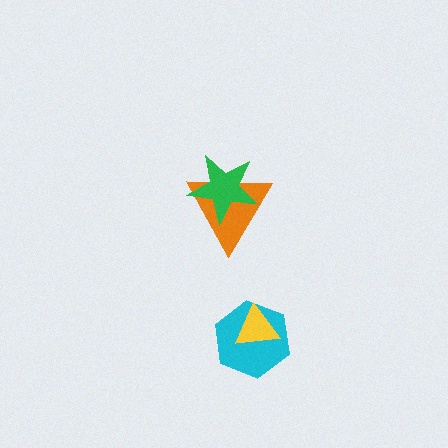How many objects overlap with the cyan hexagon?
1 object overlaps with the cyan hexagon.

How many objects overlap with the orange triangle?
1 object overlaps with the orange triangle.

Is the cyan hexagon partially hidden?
Yes, it is partially covered by another shape.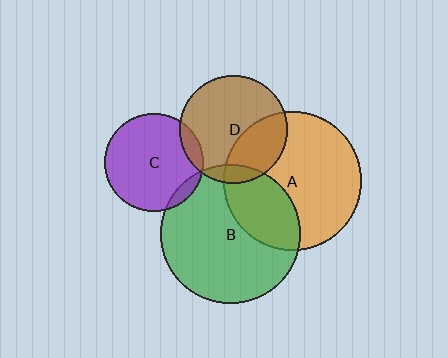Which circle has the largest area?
Circle B (green).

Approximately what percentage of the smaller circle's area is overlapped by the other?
Approximately 30%.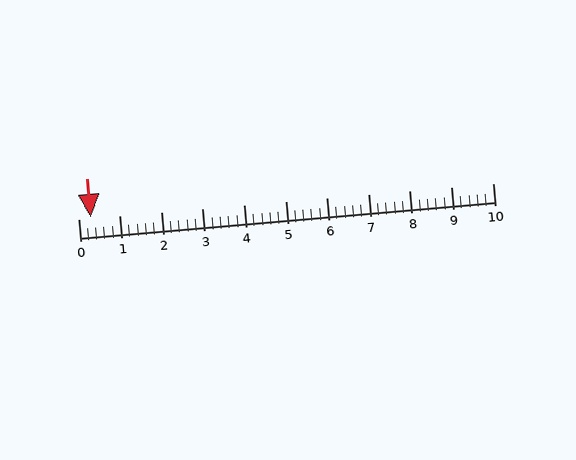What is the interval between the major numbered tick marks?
The major tick marks are spaced 1 units apart.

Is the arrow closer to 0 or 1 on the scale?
The arrow is closer to 0.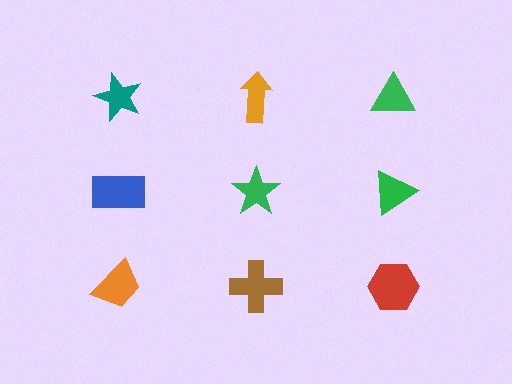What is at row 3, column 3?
A red hexagon.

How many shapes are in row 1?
3 shapes.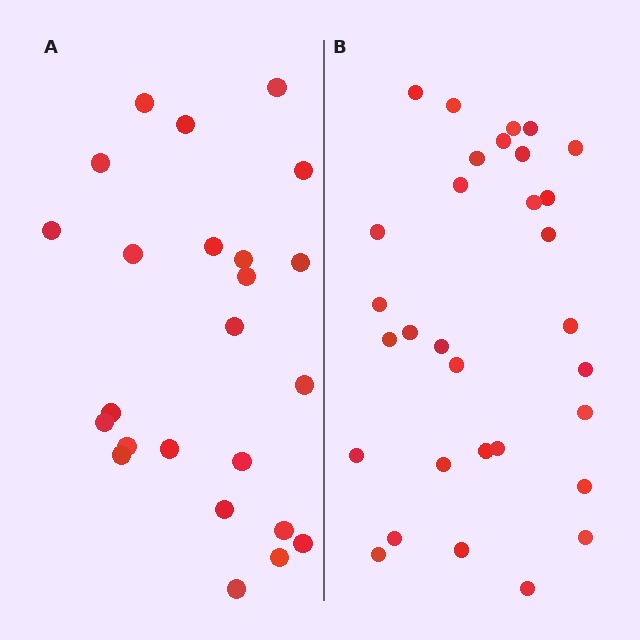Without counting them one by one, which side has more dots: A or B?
Region B (the right region) has more dots.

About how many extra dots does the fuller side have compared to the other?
Region B has roughly 8 or so more dots than region A.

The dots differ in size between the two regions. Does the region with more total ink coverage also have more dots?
No. Region A has more total ink coverage because its dots are larger, but region B actually contains more individual dots. Total area can be misleading — the number of items is what matters here.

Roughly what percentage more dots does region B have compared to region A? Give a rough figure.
About 30% more.